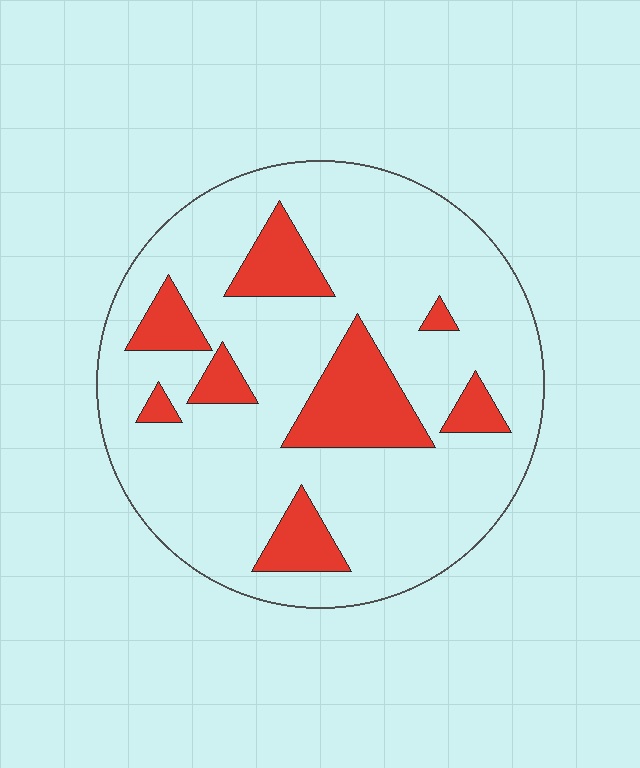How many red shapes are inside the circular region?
8.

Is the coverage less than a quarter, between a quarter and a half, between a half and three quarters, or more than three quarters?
Less than a quarter.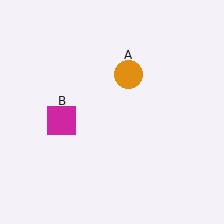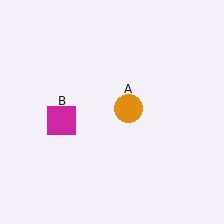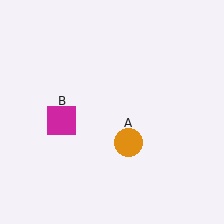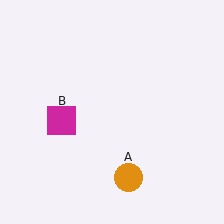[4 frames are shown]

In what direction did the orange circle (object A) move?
The orange circle (object A) moved down.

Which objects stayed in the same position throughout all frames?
Magenta square (object B) remained stationary.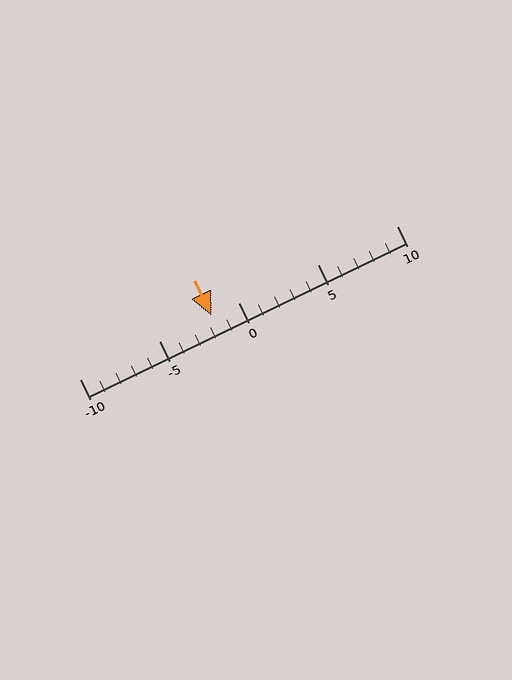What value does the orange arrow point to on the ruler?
The orange arrow points to approximately -2.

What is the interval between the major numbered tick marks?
The major tick marks are spaced 5 units apart.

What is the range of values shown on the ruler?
The ruler shows values from -10 to 10.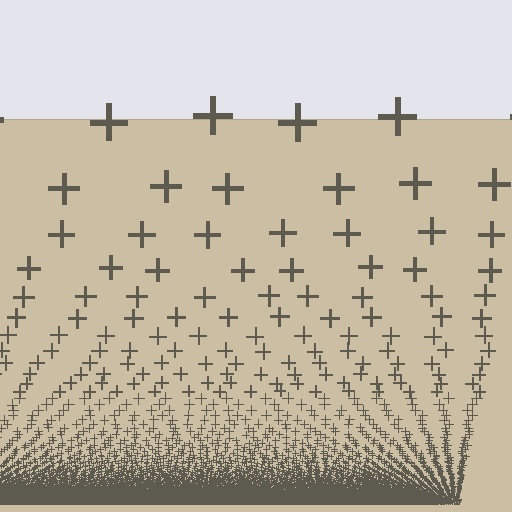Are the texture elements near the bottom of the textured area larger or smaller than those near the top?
Smaller. The gradient is inverted — elements near the bottom are smaller and denser.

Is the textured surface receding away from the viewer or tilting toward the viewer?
The surface appears to tilt toward the viewer. Texture elements get larger and sparser toward the top.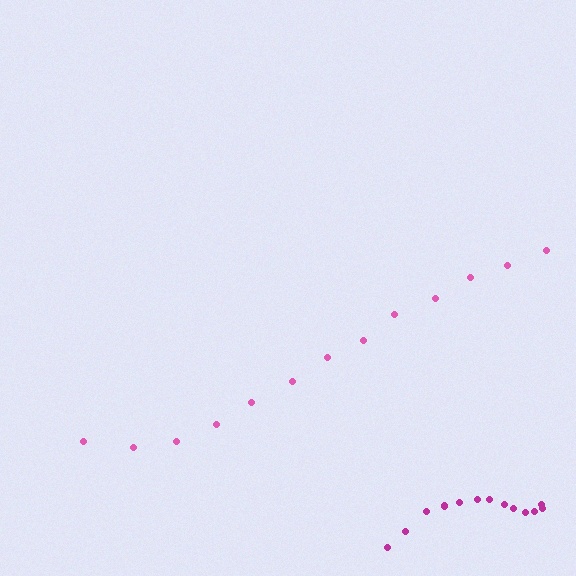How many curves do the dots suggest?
There are 2 distinct paths.